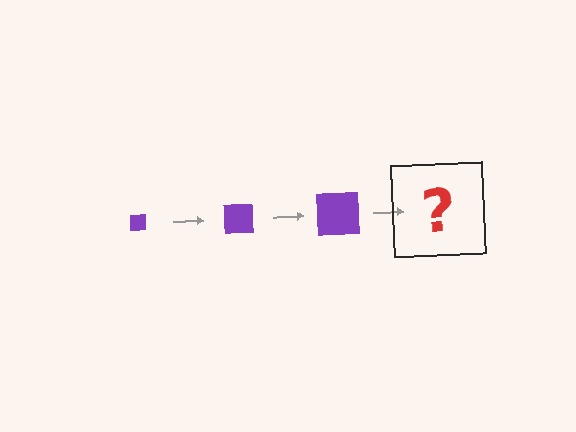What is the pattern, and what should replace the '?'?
The pattern is that the square gets progressively larger each step. The '?' should be a purple square, larger than the previous one.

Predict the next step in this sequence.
The next step is a purple square, larger than the previous one.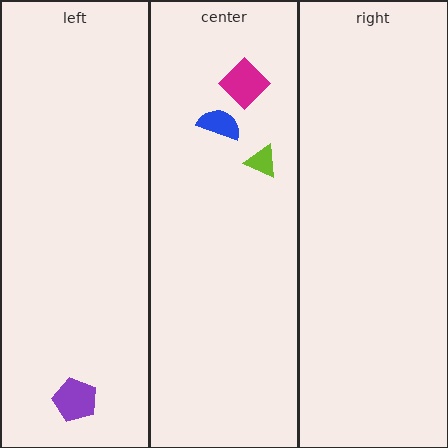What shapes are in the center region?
The magenta diamond, the lime triangle, the blue semicircle.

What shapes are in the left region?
The purple pentagon.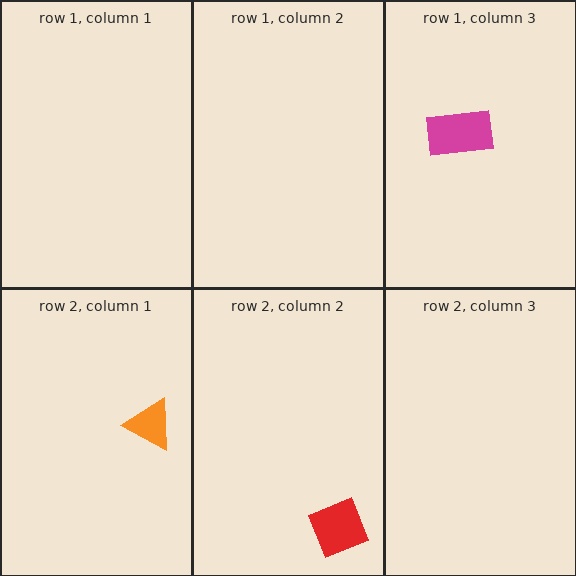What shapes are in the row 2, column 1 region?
The orange triangle.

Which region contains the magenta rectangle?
The row 1, column 3 region.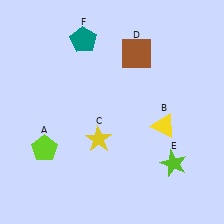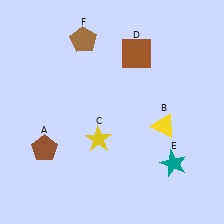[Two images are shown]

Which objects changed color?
A changed from lime to brown. E changed from lime to teal. F changed from teal to brown.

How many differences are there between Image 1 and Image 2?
There are 3 differences between the two images.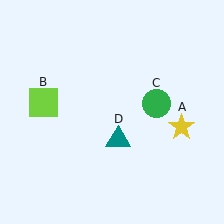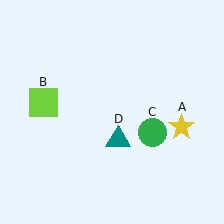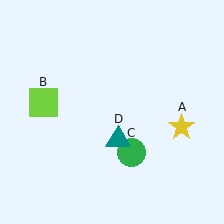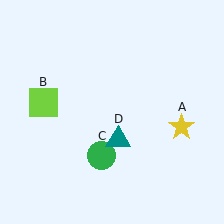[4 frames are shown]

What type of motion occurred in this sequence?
The green circle (object C) rotated clockwise around the center of the scene.